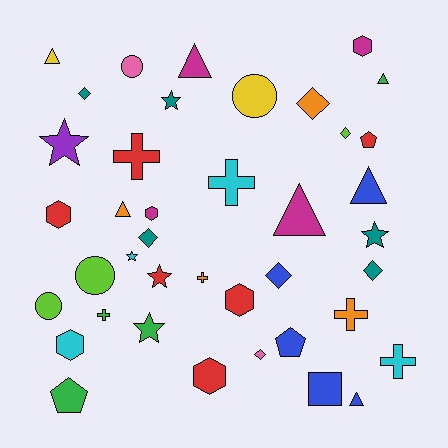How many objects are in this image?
There are 40 objects.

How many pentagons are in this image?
There are 3 pentagons.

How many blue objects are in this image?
There are 5 blue objects.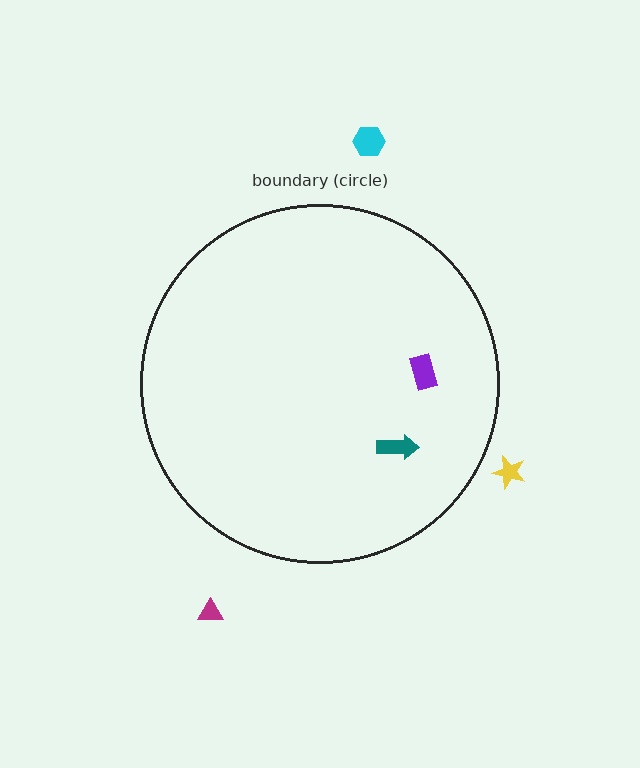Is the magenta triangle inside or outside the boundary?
Outside.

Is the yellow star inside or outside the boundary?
Outside.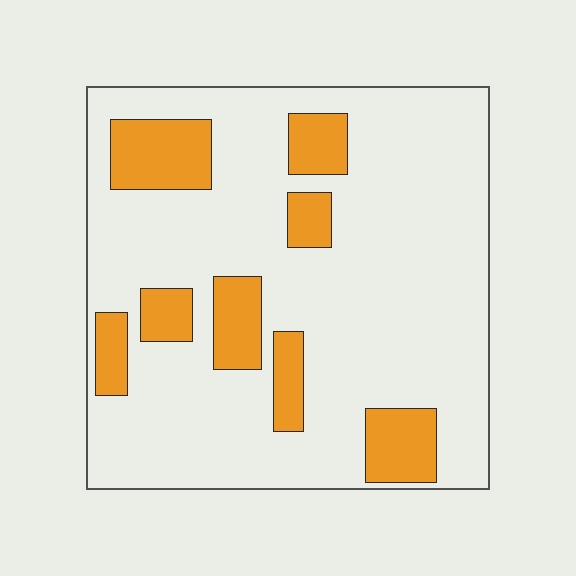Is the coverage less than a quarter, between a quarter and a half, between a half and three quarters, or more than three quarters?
Less than a quarter.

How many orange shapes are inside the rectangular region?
8.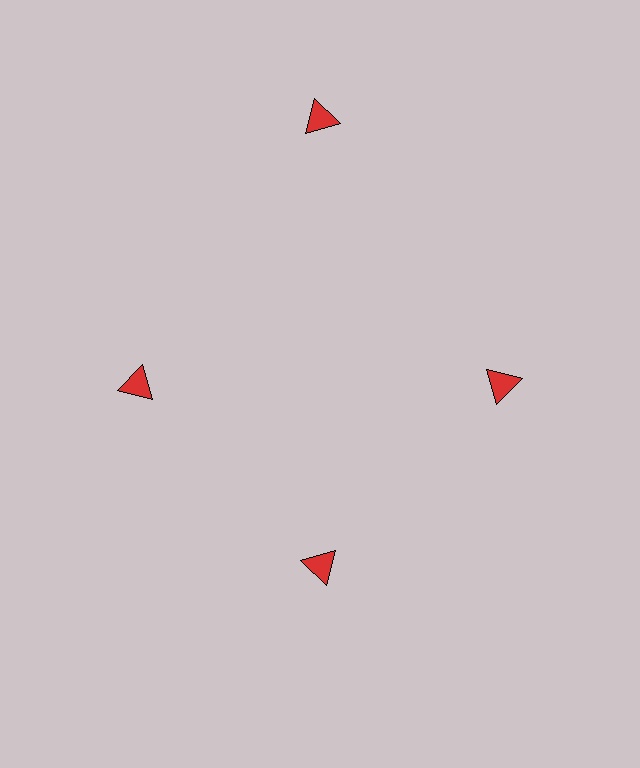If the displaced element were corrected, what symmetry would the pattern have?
It would have 4-fold rotational symmetry — the pattern would map onto itself every 90 degrees.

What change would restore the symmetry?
The symmetry would be restored by moving it inward, back onto the ring so that all 4 triangles sit at equal angles and equal distance from the center.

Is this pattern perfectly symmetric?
No. The 4 red triangles are arranged in a ring, but one element near the 12 o'clock position is pushed outward from the center, breaking the 4-fold rotational symmetry.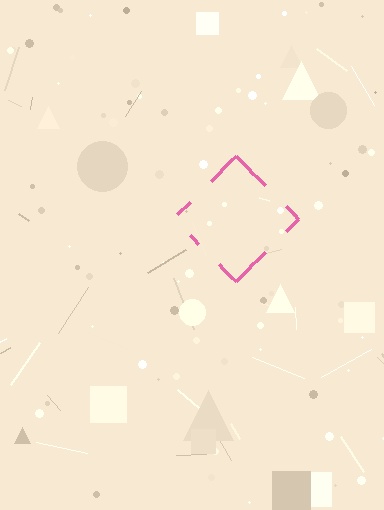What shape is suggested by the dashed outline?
The dashed outline suggests a diamond.